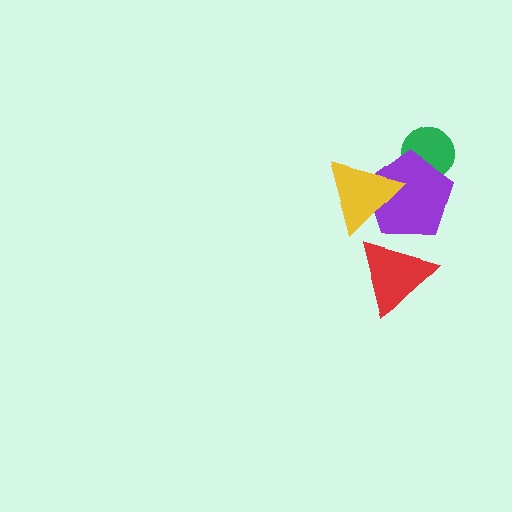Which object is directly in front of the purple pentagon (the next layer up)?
The yellow triangle is directly in front of the purple pentagon.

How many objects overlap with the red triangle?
1 object overlaps with the red triangle.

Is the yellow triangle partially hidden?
No, no other shape covers it.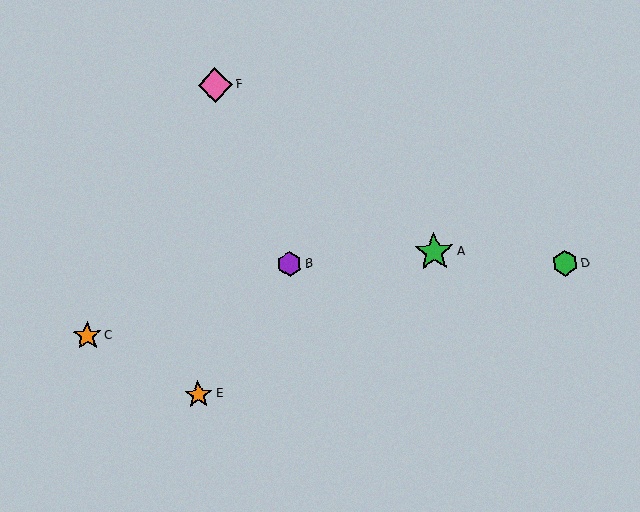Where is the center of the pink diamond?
The center of the pink diamond is at (215, 85).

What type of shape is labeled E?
Shape E is an orange star.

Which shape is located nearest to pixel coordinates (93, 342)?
The orange star (labeled C) at (87, 336) is nearest to that location.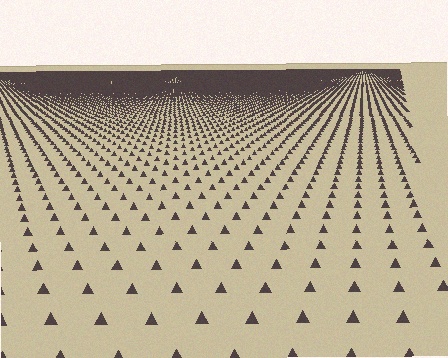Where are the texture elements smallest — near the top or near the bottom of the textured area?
Near the top.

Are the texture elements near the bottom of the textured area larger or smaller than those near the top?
Larger. Near the bottom, elements are closer to the viewer and appear at a bigger on-screen size.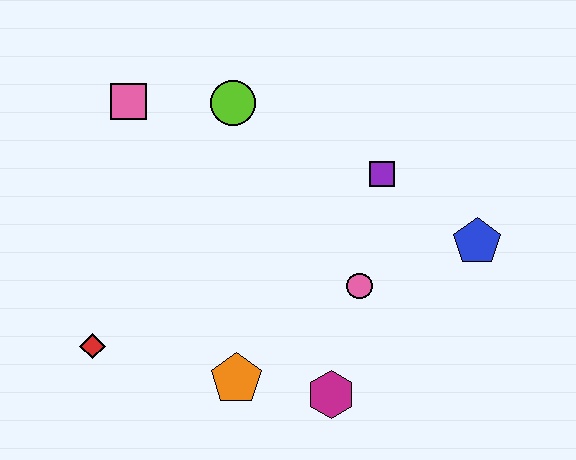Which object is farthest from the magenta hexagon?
The pink square is farthest from the magenta hexagon.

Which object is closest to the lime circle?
The pink square is closest to the lime circle.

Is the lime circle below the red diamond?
No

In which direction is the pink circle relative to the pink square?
The pink circle is to the right of the pink square.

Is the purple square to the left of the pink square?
No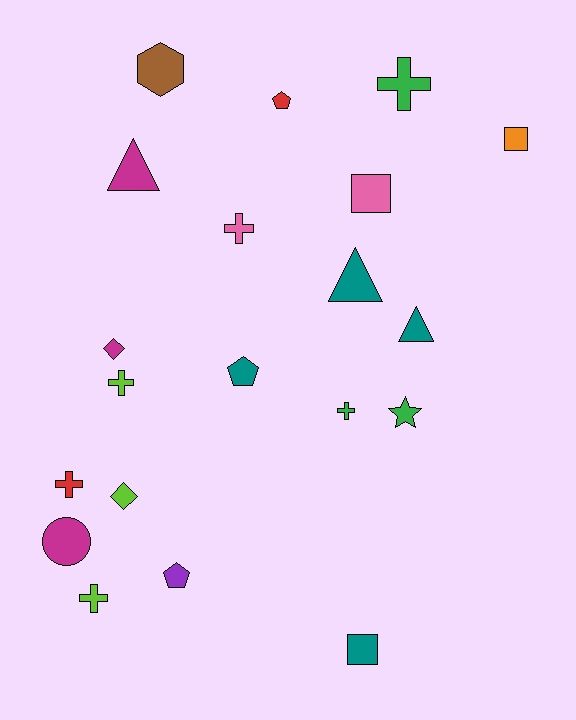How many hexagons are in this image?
There is 1 hexagon.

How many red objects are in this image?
There are 2 red objects.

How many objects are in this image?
There are 20 objects.